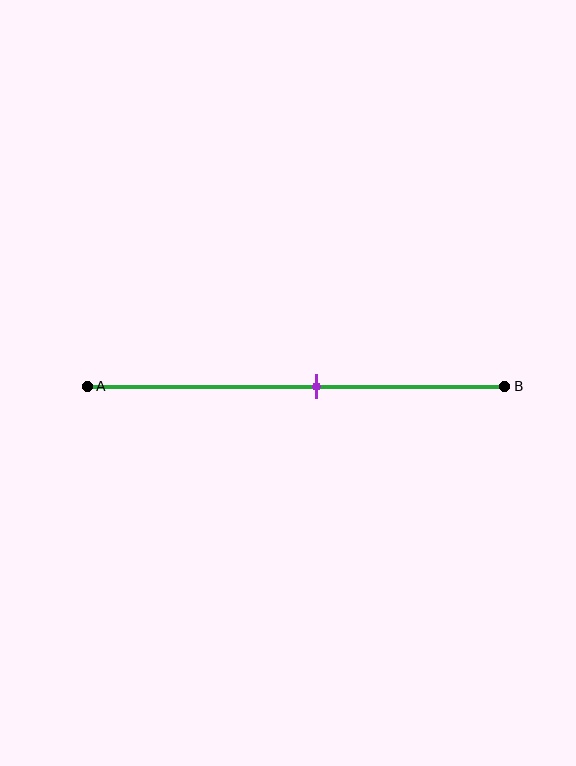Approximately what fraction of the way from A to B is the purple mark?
The purple mark is approximately 55% of the way from A to B.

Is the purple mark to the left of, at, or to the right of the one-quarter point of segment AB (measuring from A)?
The purple mark is to the right of the one-quarter point of segment AB.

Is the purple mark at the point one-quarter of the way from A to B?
No, the mark is at about 55% from A, not at the 25% one-quarter point.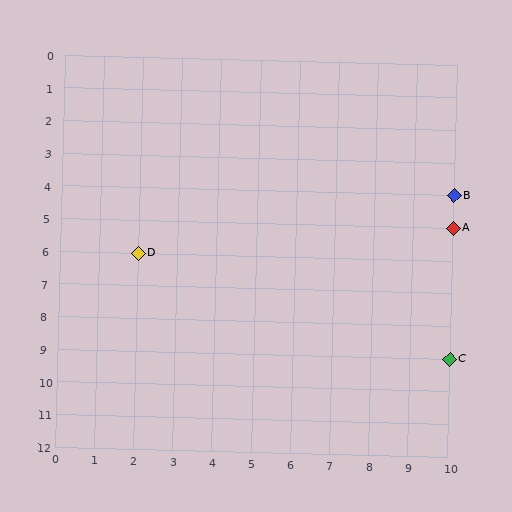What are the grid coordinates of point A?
Point A is at grid coordinates (10, 5).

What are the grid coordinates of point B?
Point B is at grid coordinates (10, 4).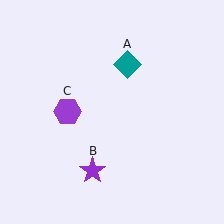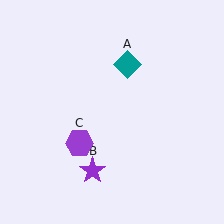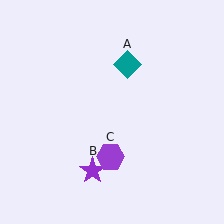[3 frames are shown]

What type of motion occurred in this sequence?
The purple hexagon (object C) rotated counterclockwise around the center of the scene.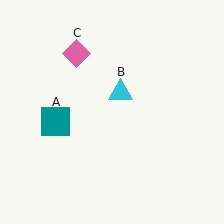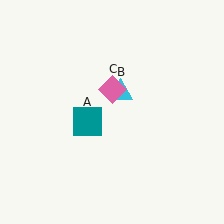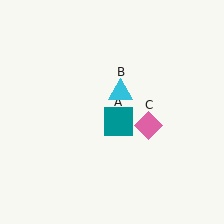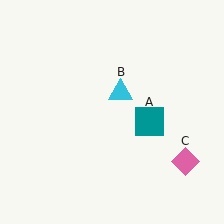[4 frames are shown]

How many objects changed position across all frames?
2 objects changed position: teal square (object A), pink diamond (object C).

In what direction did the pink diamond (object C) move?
The pink diamond (object C) moved down and to the right.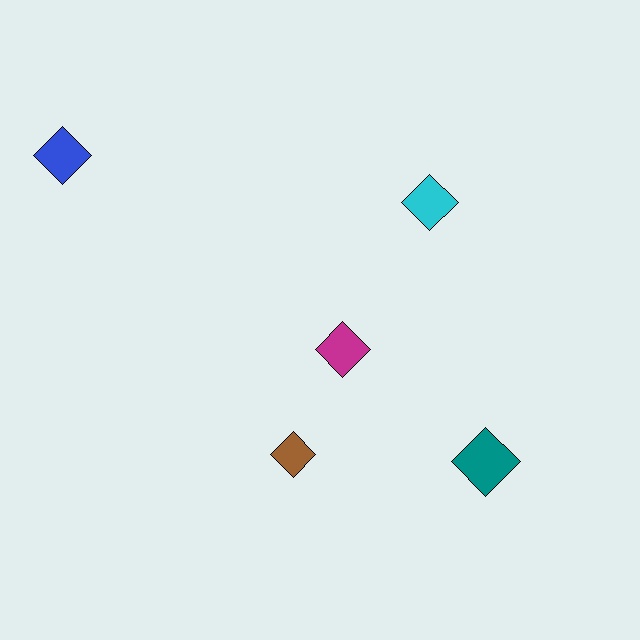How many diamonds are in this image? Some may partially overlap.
There are 5 diamonds.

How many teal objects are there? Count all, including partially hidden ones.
There is 1 teal object.